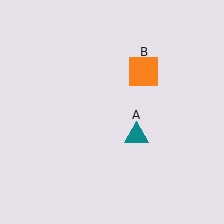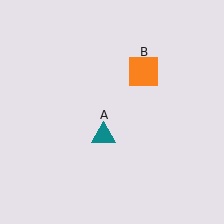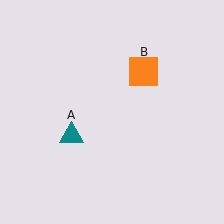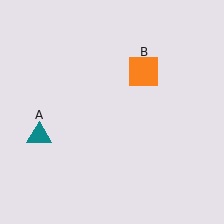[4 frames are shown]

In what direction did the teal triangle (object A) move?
The teal triangle (object A) moved left.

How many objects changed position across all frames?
1 object changed position: teal triangle (object A).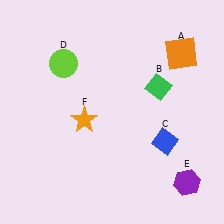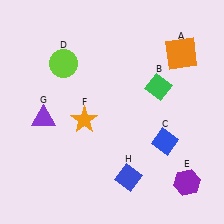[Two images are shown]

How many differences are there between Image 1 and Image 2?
There are 2 differences between the two images.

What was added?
A purple triangle (G), a blue diamond (H) were added in Image 2.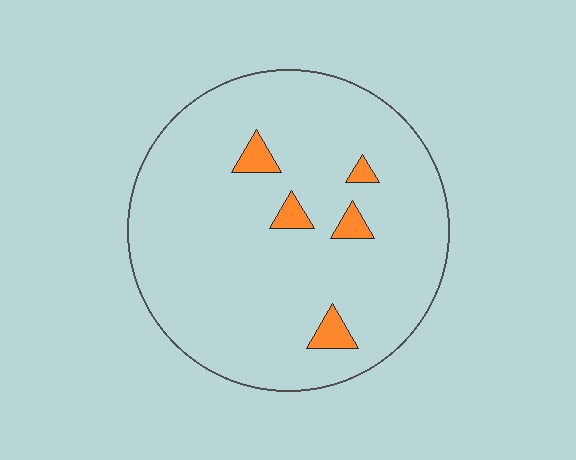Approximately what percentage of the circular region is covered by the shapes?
Approximately 5%.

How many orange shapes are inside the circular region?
5.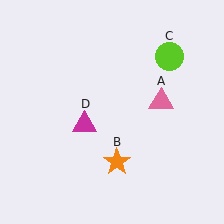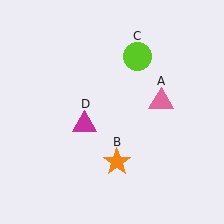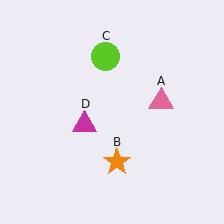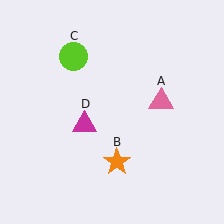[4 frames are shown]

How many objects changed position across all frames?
1 object changed position: lime circle (object C).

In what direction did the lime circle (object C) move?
The lime circle (object C) moved left.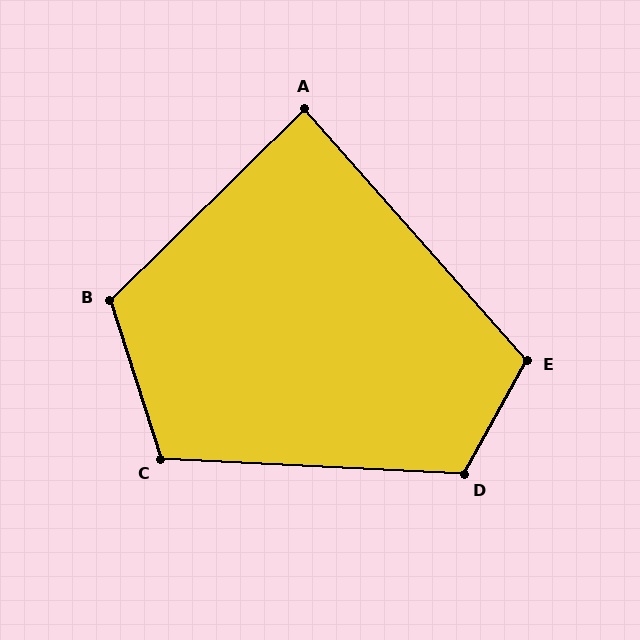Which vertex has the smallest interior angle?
A, at approximately 87 degrees.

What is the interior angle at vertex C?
Approximately 111 degrees (obtuse).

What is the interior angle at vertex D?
Approximately 116 degrees (obtuse).